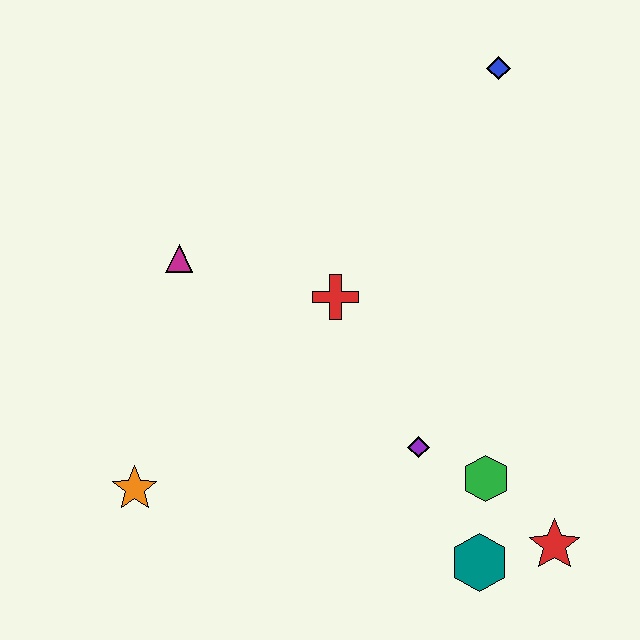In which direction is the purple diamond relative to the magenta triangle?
The purple diamond is to the right of the magenta triangle.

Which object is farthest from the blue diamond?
The orange star is farthest from the blue diamond.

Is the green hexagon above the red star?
Yes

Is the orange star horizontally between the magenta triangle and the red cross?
No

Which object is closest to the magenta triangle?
The red cross is closest to the magenta triangle.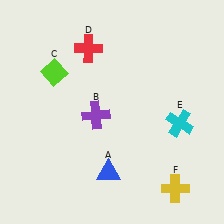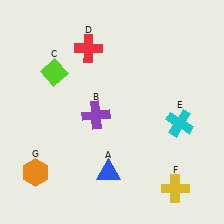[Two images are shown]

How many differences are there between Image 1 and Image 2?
There is 1 difference between the two images.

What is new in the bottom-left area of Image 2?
An orange hexagon (G) was added in the bottom-left area of Image 2.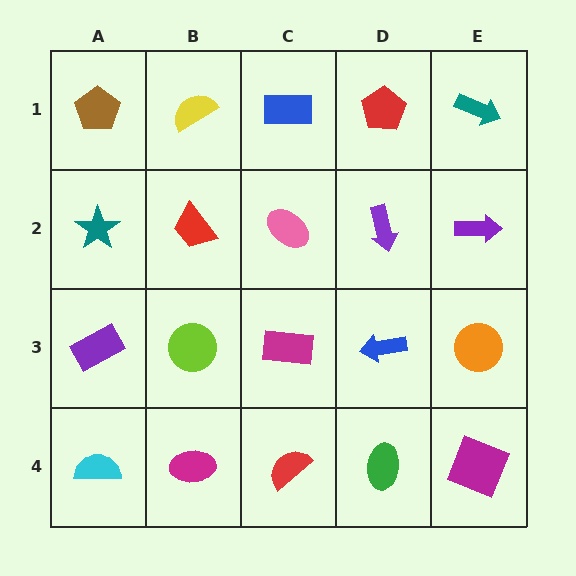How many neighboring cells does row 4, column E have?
2.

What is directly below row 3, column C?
A red semicircle.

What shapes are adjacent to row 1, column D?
A purple arrow (row 2, column D), a blue rectangle (row 1, column C), a teal arrow (row 1, column E).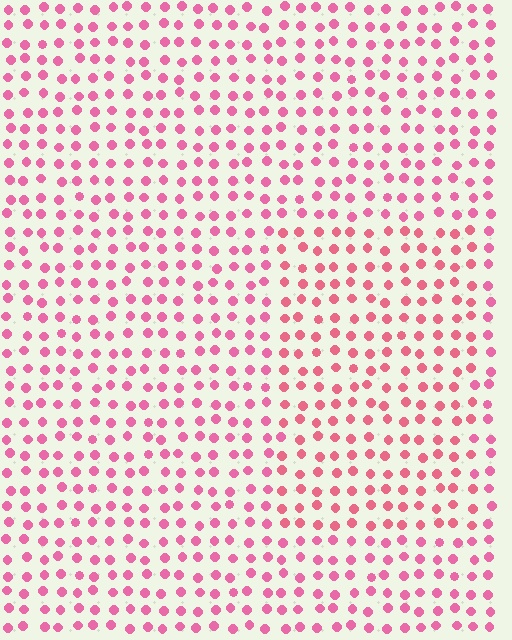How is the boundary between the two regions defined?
The boundary is defined purely by a slight shift in hue (about 16 degrees). Spacing, size, and orientation are identical on both sides.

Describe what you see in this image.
The image is filled with small pink elements in a uniform arrangement. A rectangle-shaped region is visible where the elements are tinted to a slightly different hue, forming a subtle color boundary.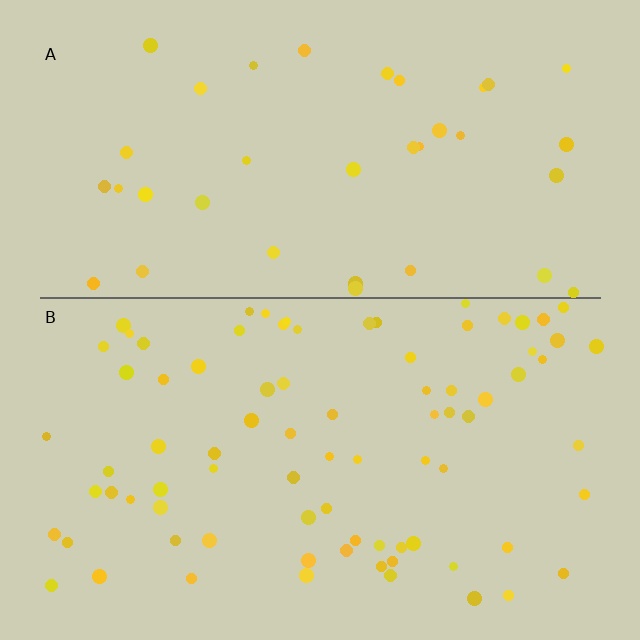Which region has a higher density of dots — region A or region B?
B (the bottom).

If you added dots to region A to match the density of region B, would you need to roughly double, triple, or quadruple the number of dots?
Approximately double.